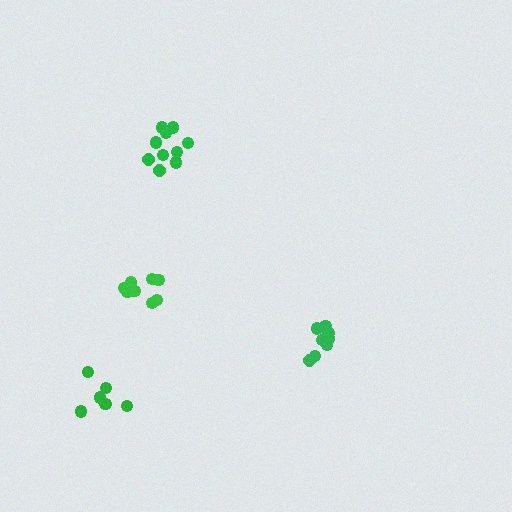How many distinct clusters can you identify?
There are 4 distinct clusters.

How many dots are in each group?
Group 1: 10 dots, Group 2: 9 dots, Group 3: 6 dots, Group 4: 8 dots (33 total).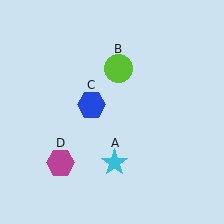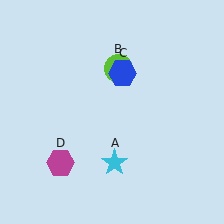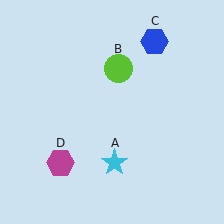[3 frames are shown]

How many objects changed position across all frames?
1 object changed position: blue hexagon (object C).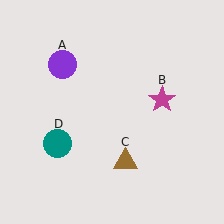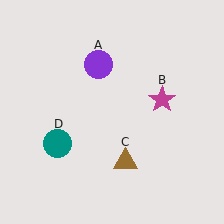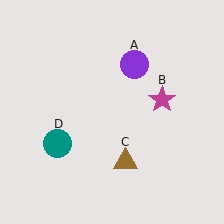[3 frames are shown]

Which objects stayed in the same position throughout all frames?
Magenta star (object B) and brown triangle (object C) and teal circle (object D) remained stationary.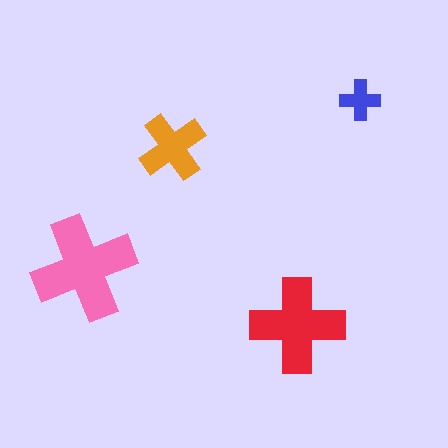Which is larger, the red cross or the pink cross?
The pink one.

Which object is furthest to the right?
The blue cross is rightmost.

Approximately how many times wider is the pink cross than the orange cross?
About 1.5 times wider.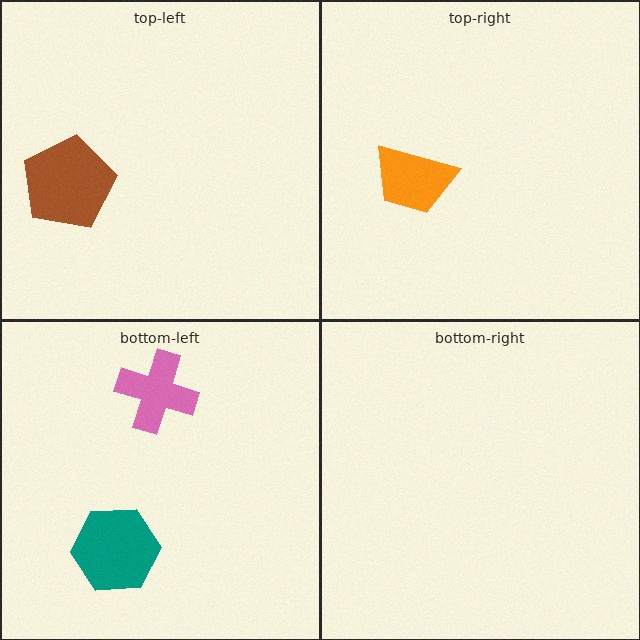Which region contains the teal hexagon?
The bottom-left region.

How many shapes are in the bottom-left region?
2.